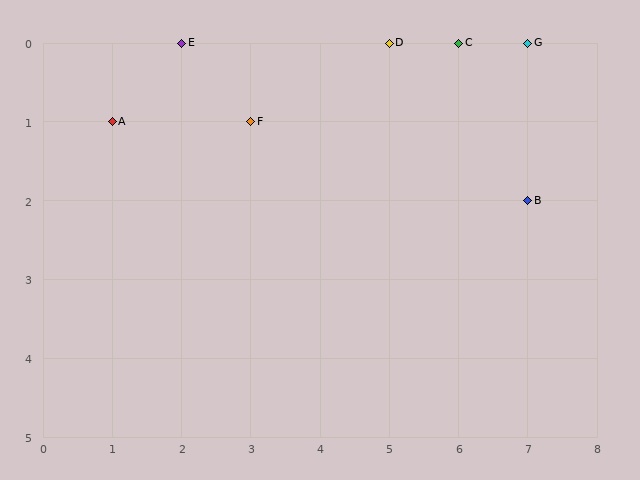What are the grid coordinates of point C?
Point C is at grid coordinates (6, 0).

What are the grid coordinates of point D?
Point D is at grid coordinates (5, 0).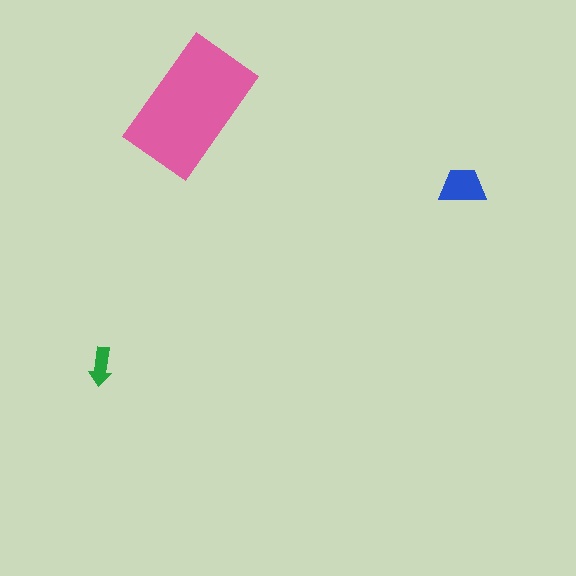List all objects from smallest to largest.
The green arrow, the blue trapezoid, the pink rectangle.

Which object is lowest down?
The green arrow is bottommost.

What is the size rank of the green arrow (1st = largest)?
3rd.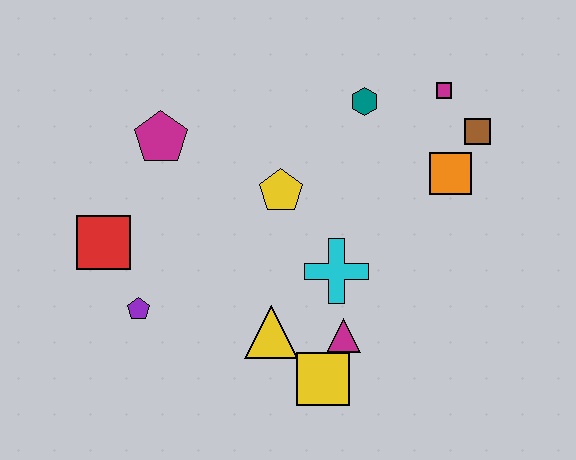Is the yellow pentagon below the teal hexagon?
Yes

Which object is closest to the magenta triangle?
The yellow square is closest to the magenta triangle.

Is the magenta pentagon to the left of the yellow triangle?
Yes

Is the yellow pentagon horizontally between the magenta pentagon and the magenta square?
Yes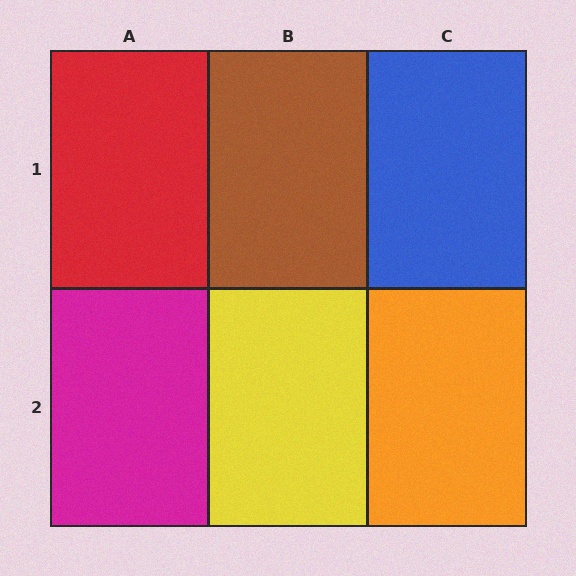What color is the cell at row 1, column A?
Red.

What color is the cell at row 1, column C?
Blue.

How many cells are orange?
1 cell is orange.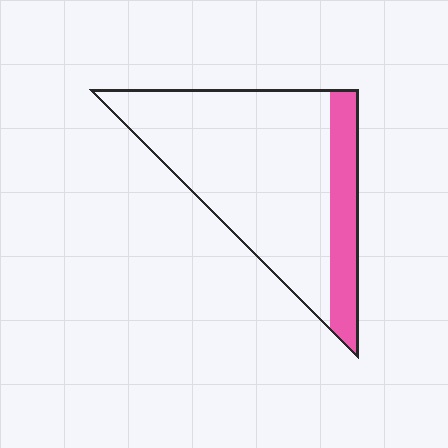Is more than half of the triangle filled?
No.